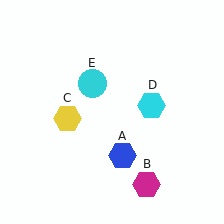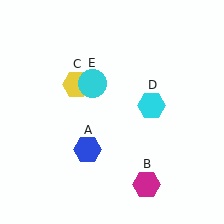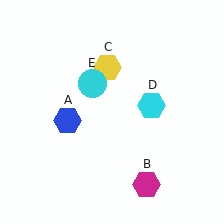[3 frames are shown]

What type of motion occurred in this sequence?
The blue hexagon (object A), yellow hexagon (object C) rotated clockwise around the center of the scene.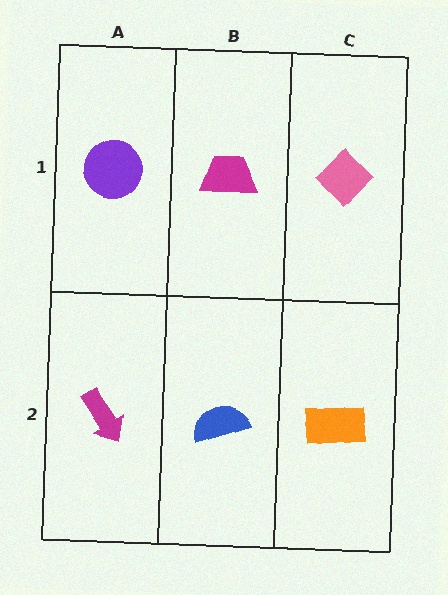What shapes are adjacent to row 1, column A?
A magenta arrow (row 2, column A), a magenta trapezoid (row 1, column B).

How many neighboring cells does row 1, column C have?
2.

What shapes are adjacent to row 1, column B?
A blue semicircle (row 2, column B), a purple circle (row 1, column A), a pink diamond (row 1, column C).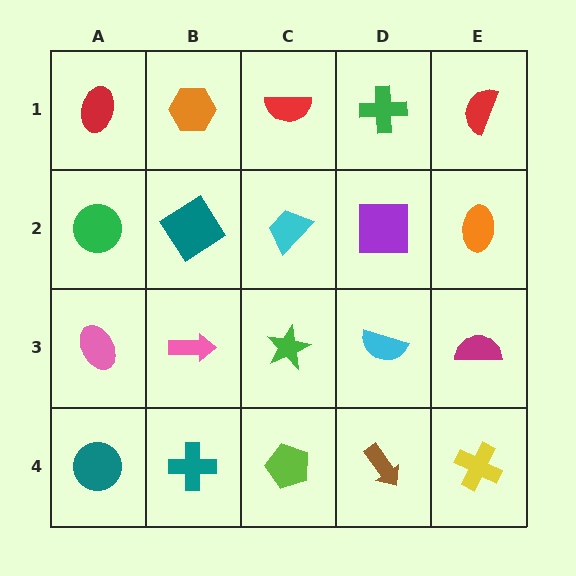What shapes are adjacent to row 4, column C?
A green star (row 3, column C), a teal cross (row 4, column B), a brown arrow (row 4, column D).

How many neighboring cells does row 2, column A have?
3.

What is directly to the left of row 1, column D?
A red semicircle.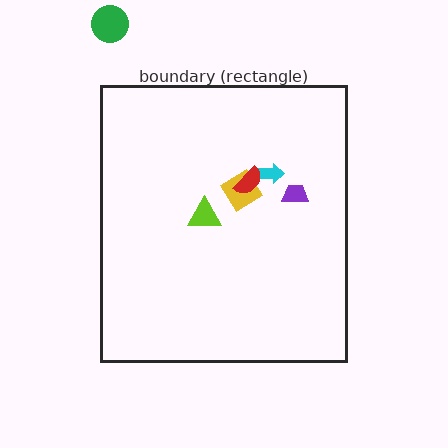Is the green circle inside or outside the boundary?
Outside.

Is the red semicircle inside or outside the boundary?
Inside.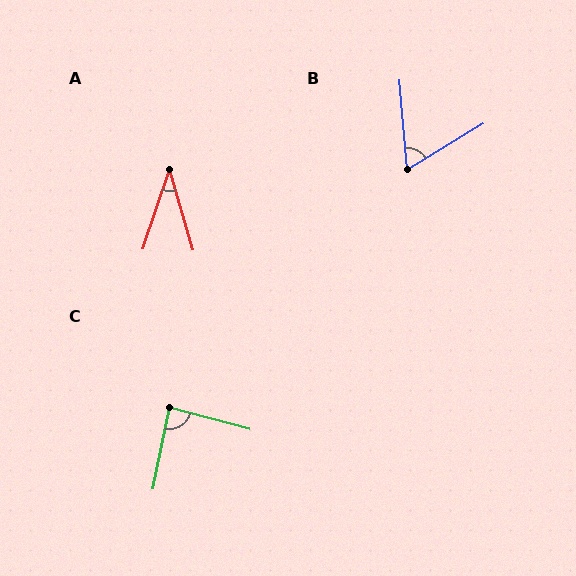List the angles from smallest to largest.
A (35°), B (64°), C (87°).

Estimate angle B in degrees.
Approximately 64 degrees.